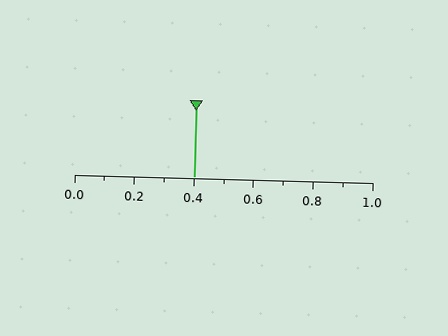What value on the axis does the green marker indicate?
The marker indicates approximately 0.4.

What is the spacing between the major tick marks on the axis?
The major ticks are spaced 0.2 apart.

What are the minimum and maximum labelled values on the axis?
The axis runs from 0.0 to 1.0.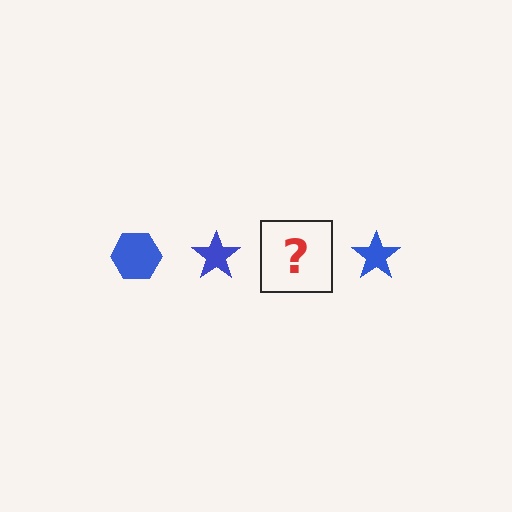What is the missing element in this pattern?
The missing element is a blue hexagon.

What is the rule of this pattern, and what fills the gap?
The rule is that the pattern cycles through hexagon, star shapes in blue. The gap should be filled with a blue hexagon.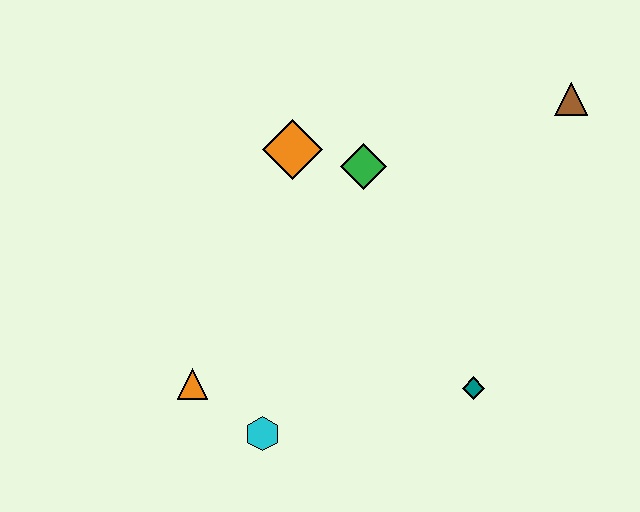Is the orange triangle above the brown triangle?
No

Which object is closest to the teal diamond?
The cyan hexagon is closest to the teal diamond.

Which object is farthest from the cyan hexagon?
The brown triangle is farthest from the cyan hexagon.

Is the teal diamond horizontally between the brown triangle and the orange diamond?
Yes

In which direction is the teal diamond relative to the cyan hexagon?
The teal diamond is to the right of the cyan hexagon.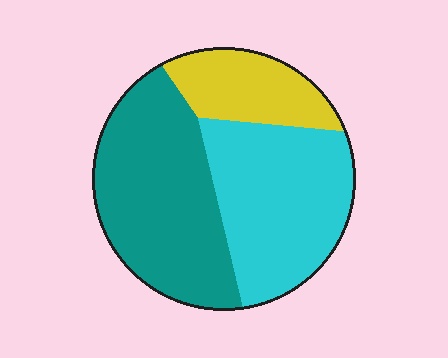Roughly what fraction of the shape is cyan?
Cyan takes up between a quarter and a half of the shape.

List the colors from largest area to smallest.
From largest to smallest: teal, cyan, yellow.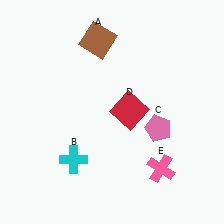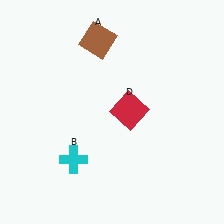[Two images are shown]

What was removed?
The pink cross (E), the pink pentagon (C) were removed in Image 2.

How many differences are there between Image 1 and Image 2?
There are 2 differences between the two images.